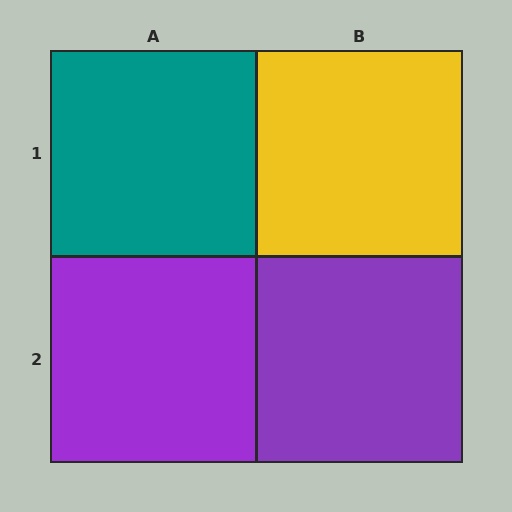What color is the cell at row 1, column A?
Teal.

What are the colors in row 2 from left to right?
Purple, purple.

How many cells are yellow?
1 cell is yellow.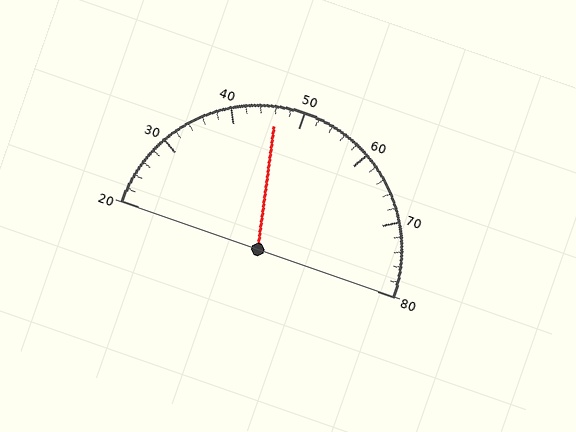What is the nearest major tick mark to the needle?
The nearest major tick mark is 50.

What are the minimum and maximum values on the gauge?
The gauge ranges from 20 to 80.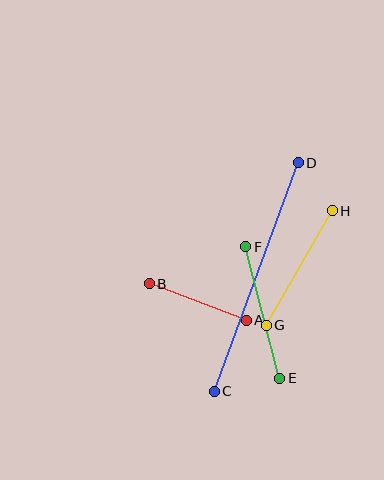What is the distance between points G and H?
The distance is approximately 132 pixels.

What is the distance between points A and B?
The distance is approximately 104 pixels.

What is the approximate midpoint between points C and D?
The midpoint is at approximately (256, 277) pixels.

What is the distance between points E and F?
The distance is approximately 136 pixels.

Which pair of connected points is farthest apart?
Points C and D are farthest apart.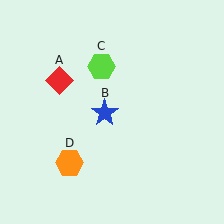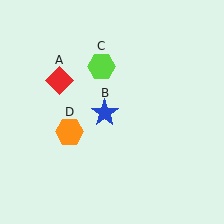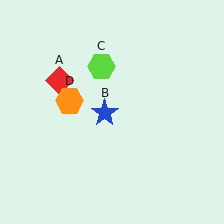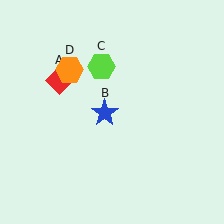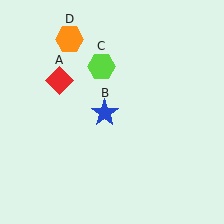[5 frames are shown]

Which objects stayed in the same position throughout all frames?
Red diamond (object A) and blue star (object B) and lime hexagon (object C) remained stationary.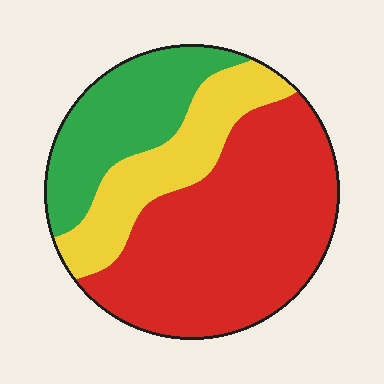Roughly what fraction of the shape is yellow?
Yellow takes up about one fifth (1/5) of the shape.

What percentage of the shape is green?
Green covers roughly 25% of the shape.